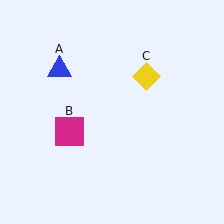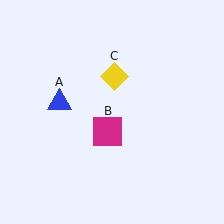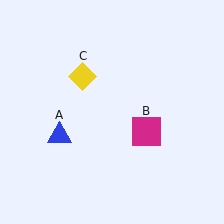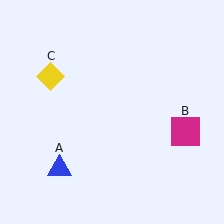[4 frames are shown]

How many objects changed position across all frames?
3 objects changed position: blue triangle (object A), magenta square (object B), yellow diamond (object C).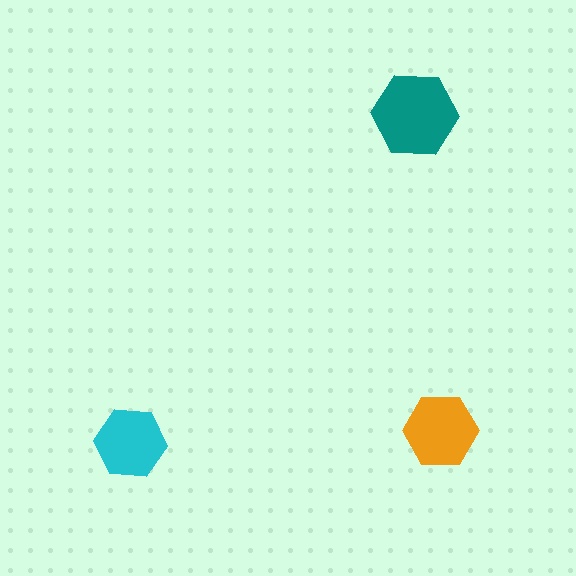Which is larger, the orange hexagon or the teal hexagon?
The teal one.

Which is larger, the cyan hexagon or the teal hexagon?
The teal one.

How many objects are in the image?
There are 3 objects in the image.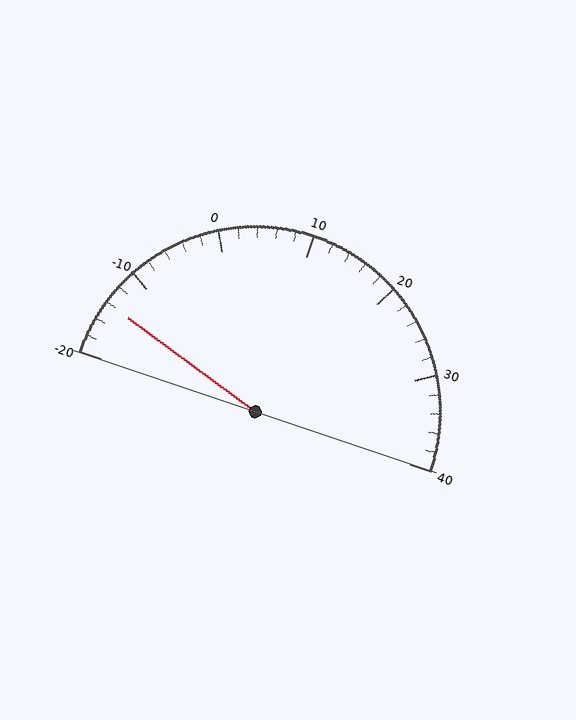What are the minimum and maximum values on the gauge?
The gauge ranges from -20 to 40.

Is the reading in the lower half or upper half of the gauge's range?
The reading is in the lower half of the range (-20 to 40).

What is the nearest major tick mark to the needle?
The nearest major tick mark is -10.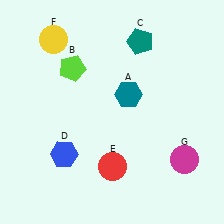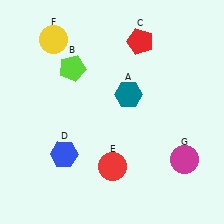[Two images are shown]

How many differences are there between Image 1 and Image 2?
There is 1 difference between the two images.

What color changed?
The pentagon (C) changed from teal in Image 1 to red in Image 2.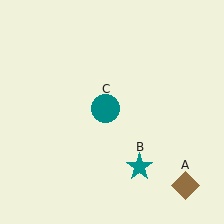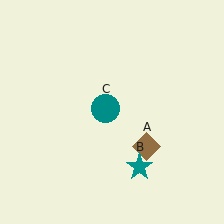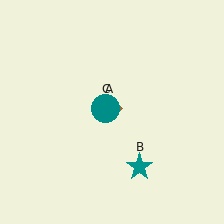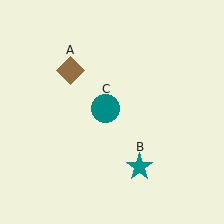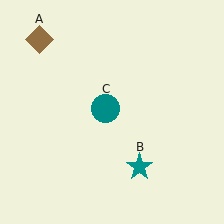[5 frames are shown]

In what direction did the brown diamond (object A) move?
The brown diamond (object A) moved up and to the left.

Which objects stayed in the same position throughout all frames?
Teal star (object B) and teal circle (object C) remained stationary.